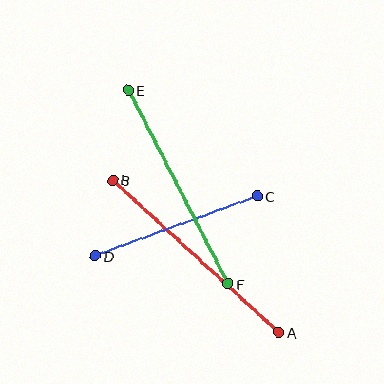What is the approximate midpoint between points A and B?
The midpoint is at approximately (196, 256) pixels.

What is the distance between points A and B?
The distance is approximately 225 pixels.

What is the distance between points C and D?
The distance is approximately 172 pixels.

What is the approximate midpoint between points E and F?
The midpoint is at approximately (178, 187) pixels.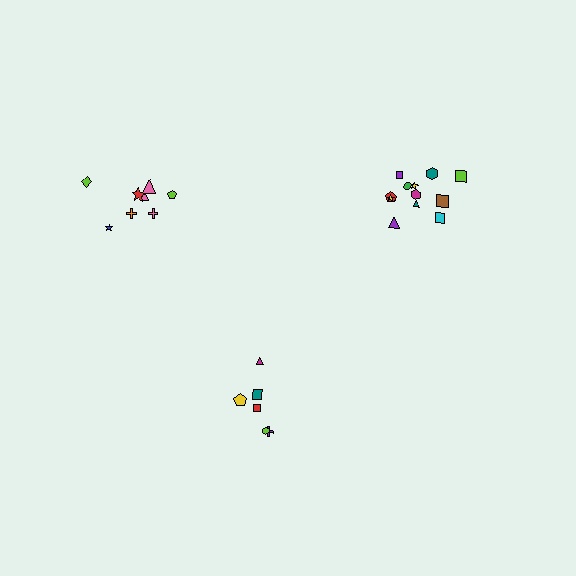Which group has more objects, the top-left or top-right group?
The top-right group.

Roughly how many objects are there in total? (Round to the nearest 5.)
Roughly 25 objects in total.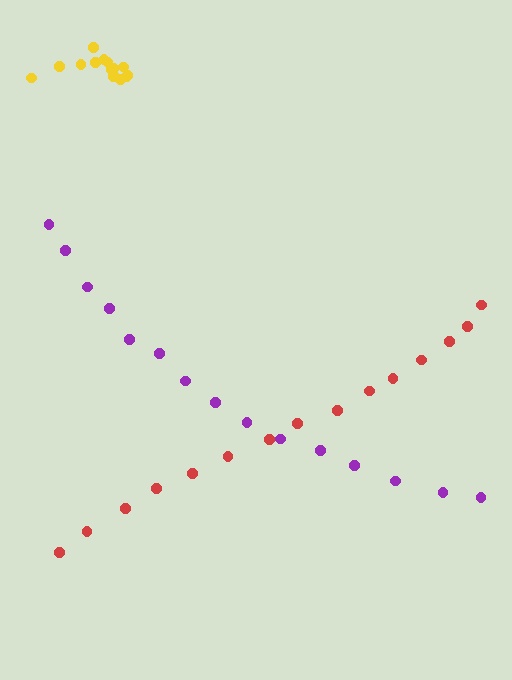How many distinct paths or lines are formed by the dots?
There are 3 distinct paths.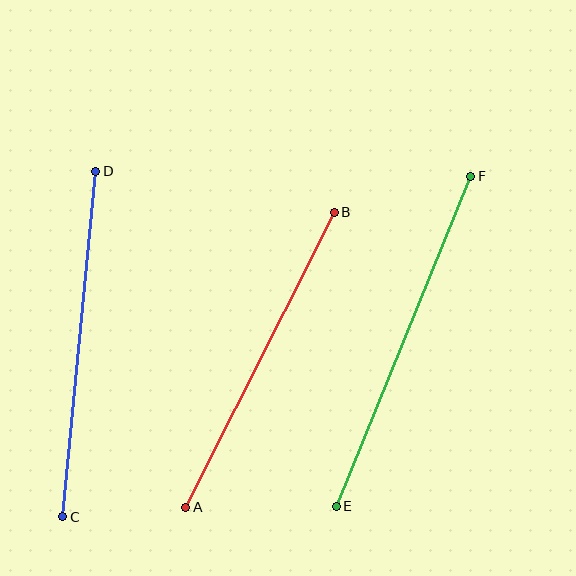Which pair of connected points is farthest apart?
Points E and F are farthest apart.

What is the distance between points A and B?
The distance is approximately 330 pixels.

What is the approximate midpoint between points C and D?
The midpoint is at approximately (79, 344) pixels.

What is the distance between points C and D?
The distance is approximately 347 pixels.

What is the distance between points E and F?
The distance is approximately 357 pixels.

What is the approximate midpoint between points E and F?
The midpoint is at approximately (403, 341) pixels.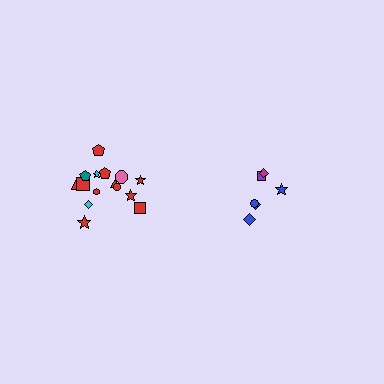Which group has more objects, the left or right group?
The left group.